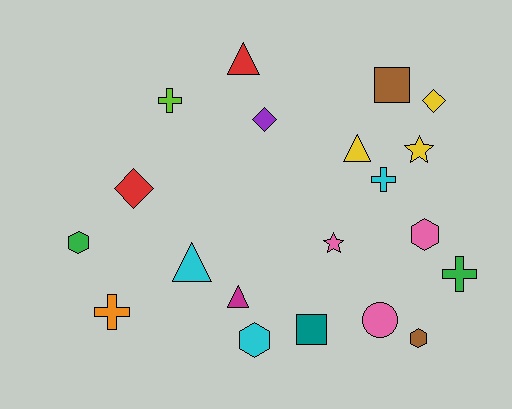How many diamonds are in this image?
There are 3 diamonds.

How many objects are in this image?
There are 20 objects.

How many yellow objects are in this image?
There are 3 yellow objects.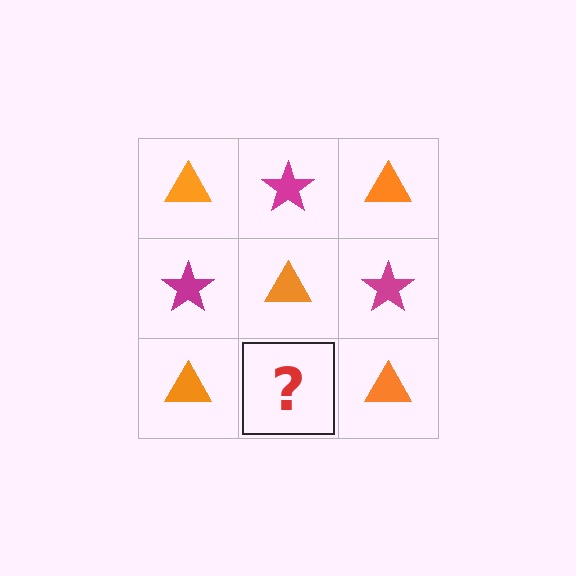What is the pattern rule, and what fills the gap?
The rule is that it alternates orange triangle and magenta star in a checkerboard pattern. The gap should be filled with a magenta star.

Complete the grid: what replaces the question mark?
The question mark should be replaced with a magenta star.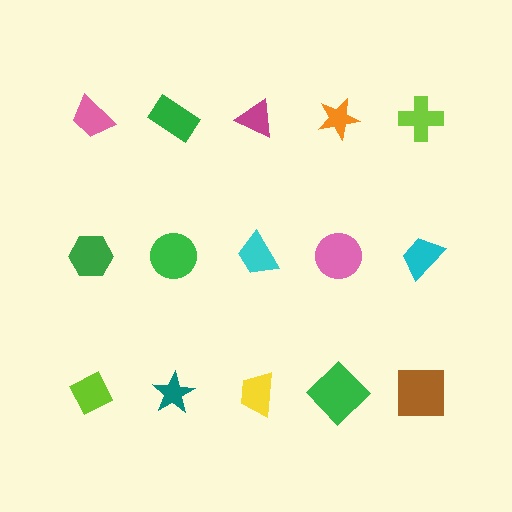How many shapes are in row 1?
5 shapes.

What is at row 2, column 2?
A green circle.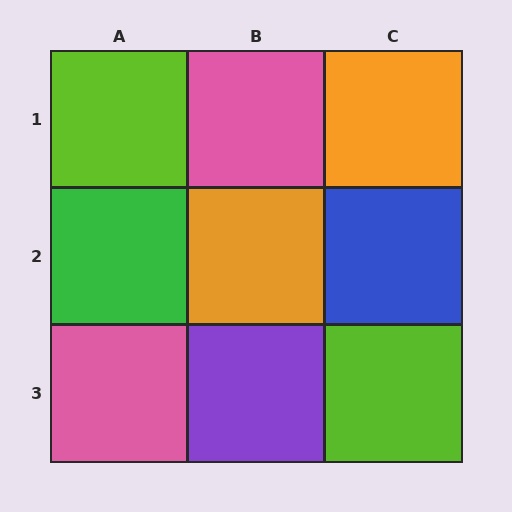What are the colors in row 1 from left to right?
Lime, pink, orange.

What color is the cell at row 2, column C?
Blue.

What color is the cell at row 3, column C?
Lime.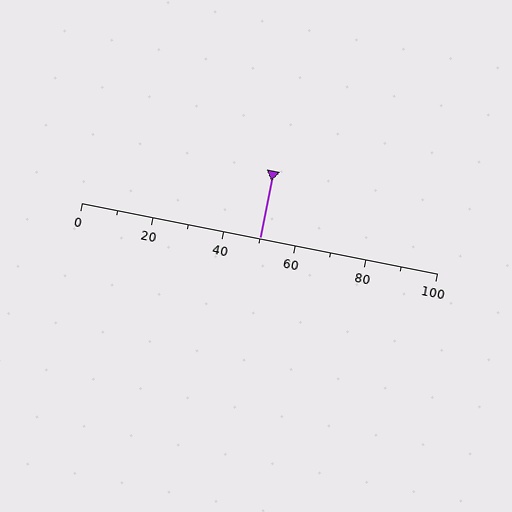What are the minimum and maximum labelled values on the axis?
The axis runs from 0 to 100.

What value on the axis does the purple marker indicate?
The marker indicates approximately 50.